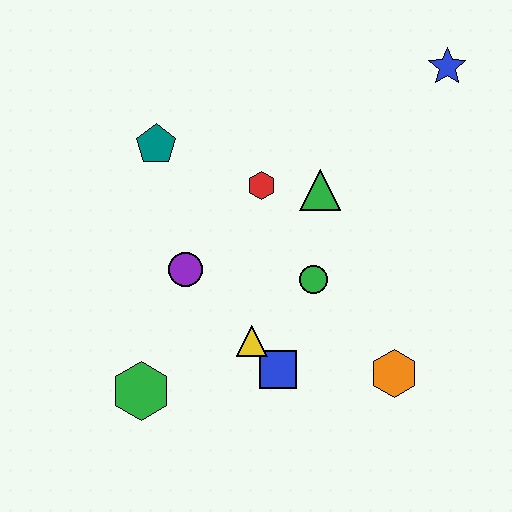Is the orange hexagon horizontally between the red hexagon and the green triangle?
No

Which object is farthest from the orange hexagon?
The teal pentagon is farthest from the orange hexagon.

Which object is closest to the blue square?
The yellow triangle is closest to the blue square.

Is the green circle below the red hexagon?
Yes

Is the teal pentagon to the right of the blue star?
No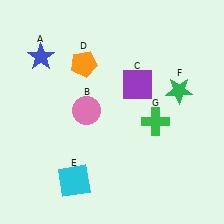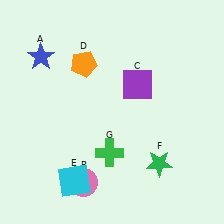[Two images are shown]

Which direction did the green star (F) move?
The green star (F) moved down.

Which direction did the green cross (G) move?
The green cross (G) moved left.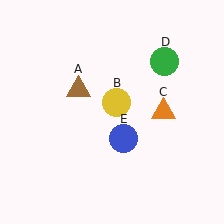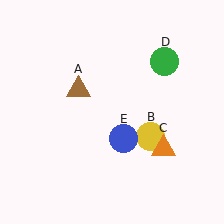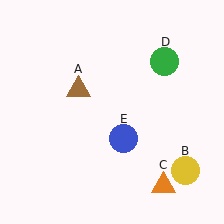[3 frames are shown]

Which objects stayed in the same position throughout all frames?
Brown triangle (object A) and green circle (object D) and blue circle (object E) remained stationary.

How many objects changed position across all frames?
2 objects changed position: yellow circle (object B), orange triangle (object C).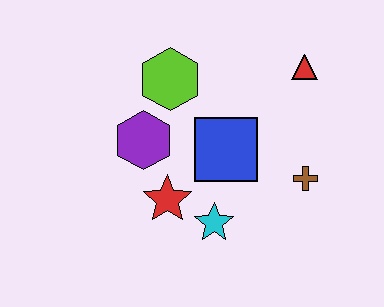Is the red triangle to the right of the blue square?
Yes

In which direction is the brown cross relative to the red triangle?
The brown cross is below the red triangle.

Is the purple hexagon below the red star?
No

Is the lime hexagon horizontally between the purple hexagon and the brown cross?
Yes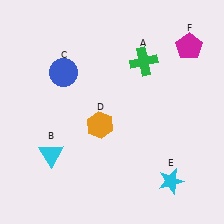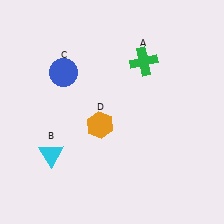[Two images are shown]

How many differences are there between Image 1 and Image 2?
There are 2 differences between the two images.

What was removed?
The magenta pentagon (F), the cyan star (E) were removed in Image 2.